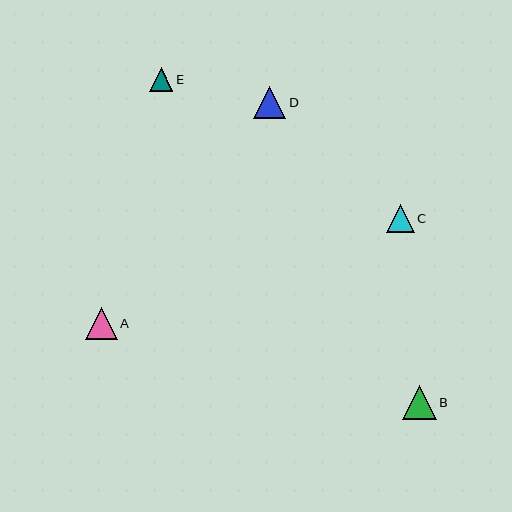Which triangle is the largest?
Triangle B is the largest with a size of approximately 34 pixels.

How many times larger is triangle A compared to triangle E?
Triangle A is approximately 1.3 times the size of triangle E.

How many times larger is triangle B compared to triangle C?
Triangle B is approximately 1.2 times the size of triangle C.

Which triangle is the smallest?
Triangle E is the smallest with a size of approximately 23 pixels.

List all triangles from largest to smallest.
From largest to smallest: B, D, A, C, E.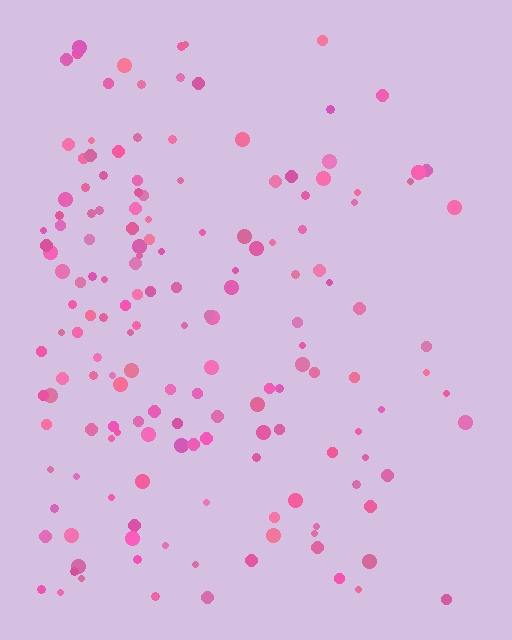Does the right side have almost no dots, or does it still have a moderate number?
Still a moderate number, just noticeably fewer than the left.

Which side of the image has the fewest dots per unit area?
The right.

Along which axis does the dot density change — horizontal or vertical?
Horizontal.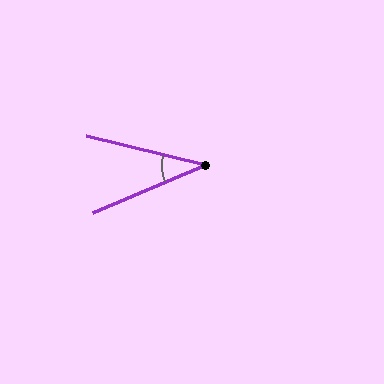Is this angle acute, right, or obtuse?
It is acute.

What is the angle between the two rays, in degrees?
Approximately 37 degrees.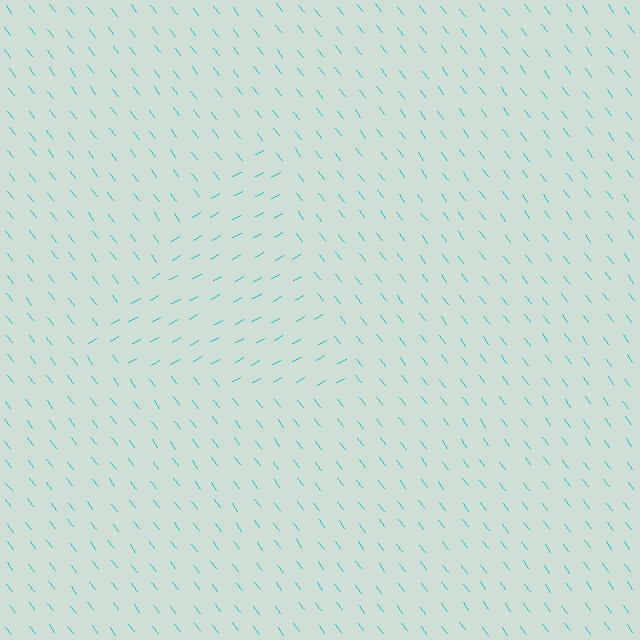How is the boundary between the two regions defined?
The boundary is defined purely by a change in line orientation (approximately 81 degrees difference). All lines are the same color and thickness.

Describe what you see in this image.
The image is filled with small cyan line segments. A triangle region in the image has lines oriented differently from the surrounding lines, creating a visible texture boundary.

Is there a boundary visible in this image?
Yes, there is a texture boundary formed by a change in line orientation.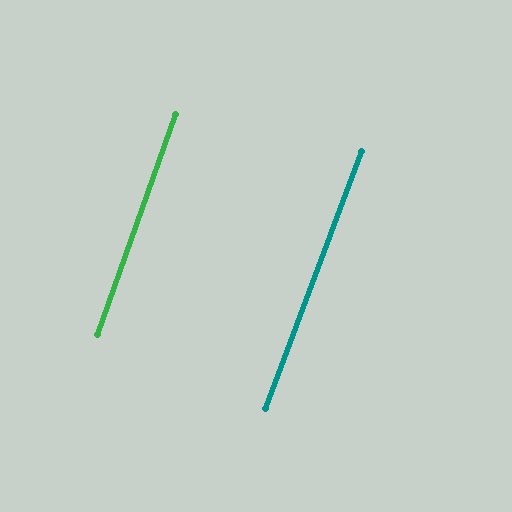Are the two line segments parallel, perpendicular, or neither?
Parallel — their directions differ by only 0.9°.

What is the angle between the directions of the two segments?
Approximately 1 degree.